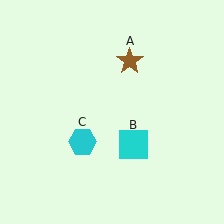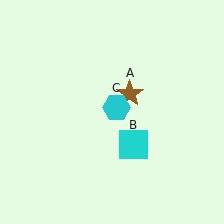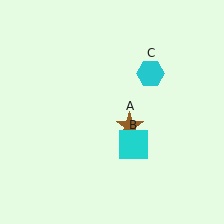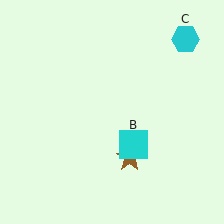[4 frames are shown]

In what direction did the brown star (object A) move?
The brown star (object A) moved down.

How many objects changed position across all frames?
2 objects changed position: brown star (object A), cyan hexagon (object C).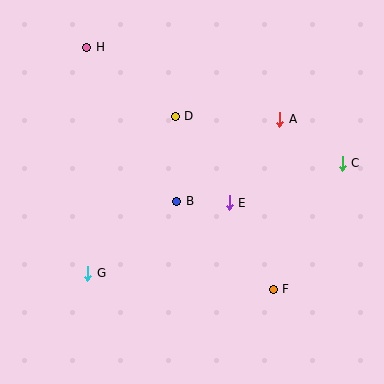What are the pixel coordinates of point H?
Point H is at (87, 47).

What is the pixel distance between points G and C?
The distance between G and C is 277 pixels.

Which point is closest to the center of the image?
Point B at (177, 201) is closest to the center.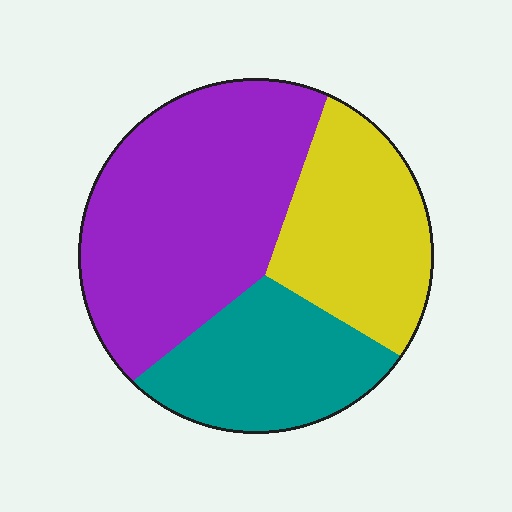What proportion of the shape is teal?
Teal takes up about one quarter (1/4) of the shape.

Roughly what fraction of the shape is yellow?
Yellow covers 27% of the shape.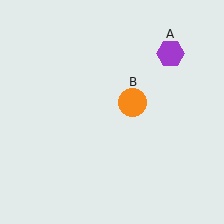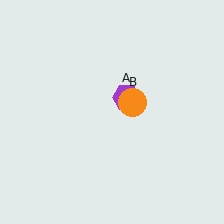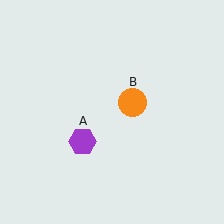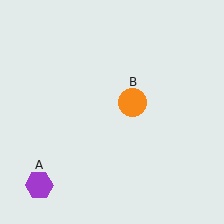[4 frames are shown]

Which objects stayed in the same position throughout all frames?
Orange circle (object B) remained stationary.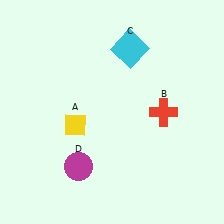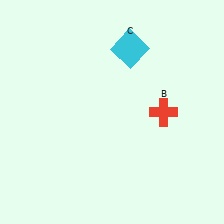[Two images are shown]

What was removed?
The magenta circle (D), the yellow diamond (A) were removed in Image 2.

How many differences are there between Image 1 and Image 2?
There are 2 differences between the two images.